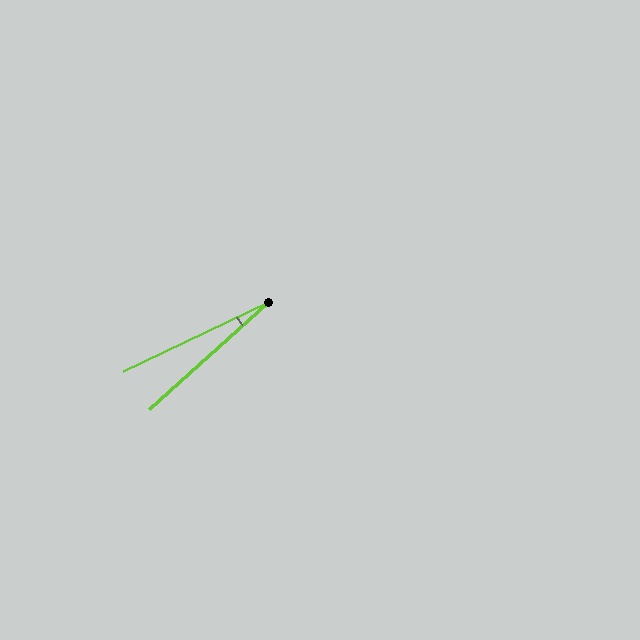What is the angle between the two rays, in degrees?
Approximately 17 degrees.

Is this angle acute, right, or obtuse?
It is acute.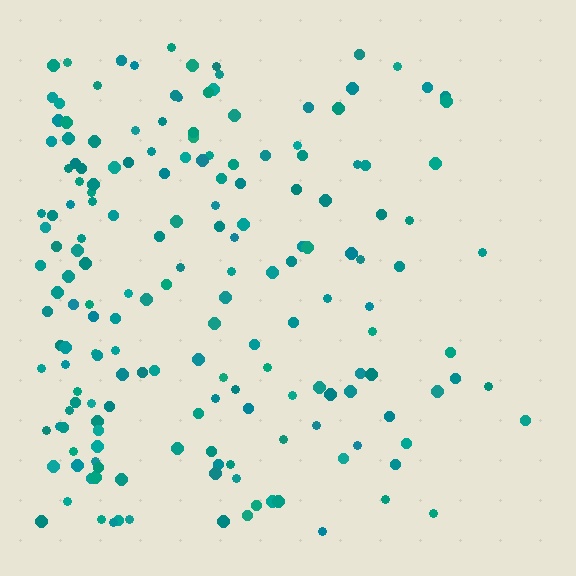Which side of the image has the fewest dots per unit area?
The right.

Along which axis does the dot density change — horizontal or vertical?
Horizontal.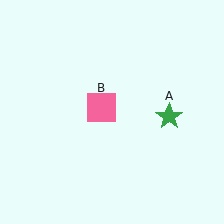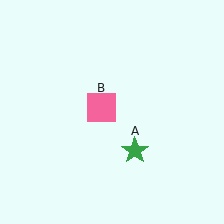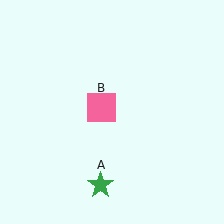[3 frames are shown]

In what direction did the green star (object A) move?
The green star (object A) moved down and to the left.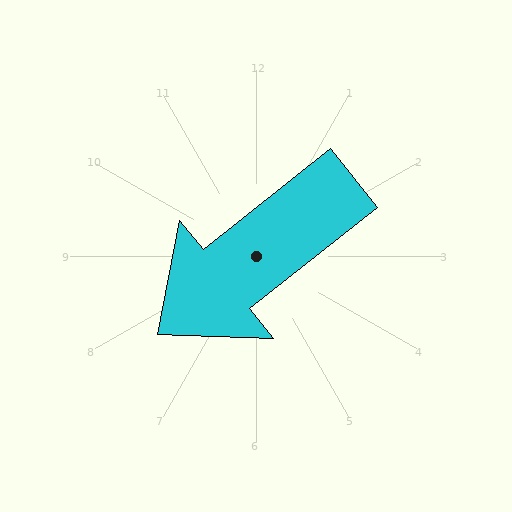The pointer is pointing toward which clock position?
Roughly 8 o'clock.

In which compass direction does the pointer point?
Southwest.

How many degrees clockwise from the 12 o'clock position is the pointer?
Approximately 232 degrees.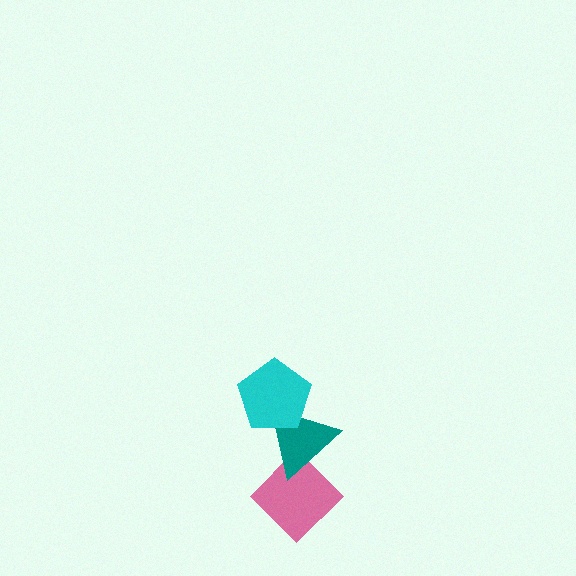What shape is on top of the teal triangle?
The cyan pentagon is on top of the teal triangle.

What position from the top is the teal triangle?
The teal triangle is 2nd from the top.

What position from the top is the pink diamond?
The pink diamond is 3rd from the top.